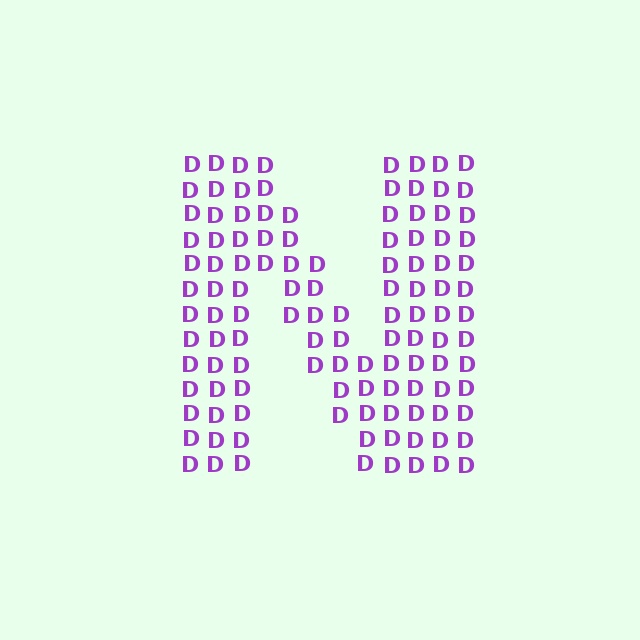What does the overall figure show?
The overall figure shows the letter N.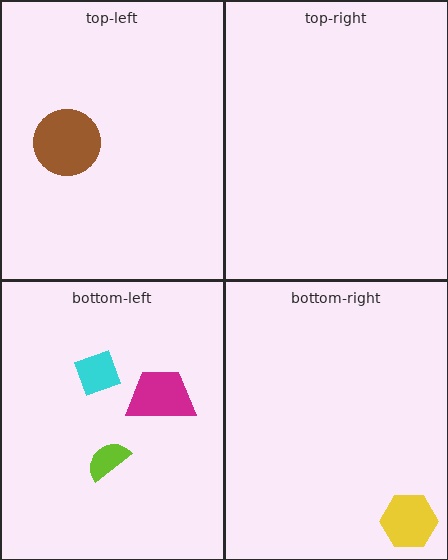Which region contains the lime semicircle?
The bottom-left region.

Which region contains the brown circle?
The top-left region.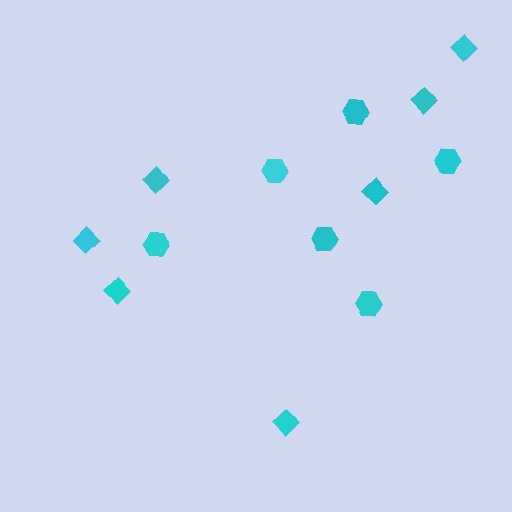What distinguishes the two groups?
There are 2 groups: one group of hexagons (6) and one group of diamonds (7).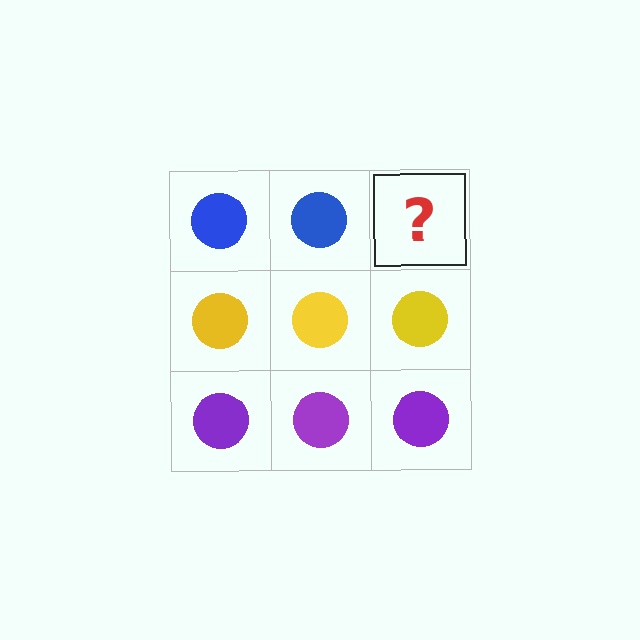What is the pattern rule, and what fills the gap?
The rule is that each row has a consistent color. The gap should be filled with a blue circle.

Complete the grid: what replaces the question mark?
The question mark should be replaced with a blue circle.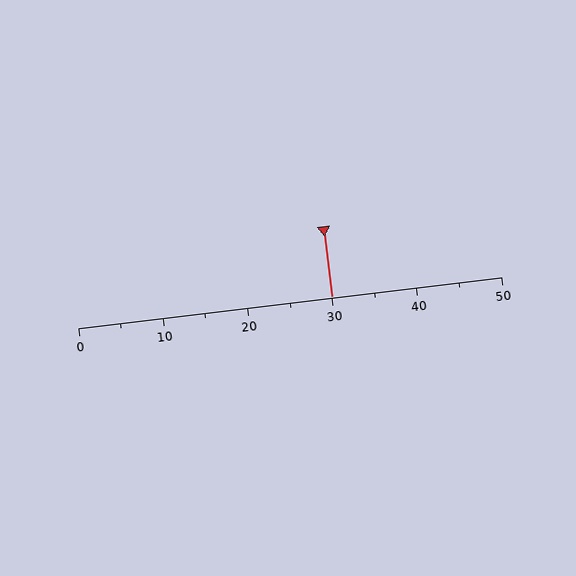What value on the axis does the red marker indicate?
The marker indicates approximately 30.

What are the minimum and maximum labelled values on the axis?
The axis runs from 0 to 50.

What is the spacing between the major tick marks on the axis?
The major ticks are spaced 10 apart.